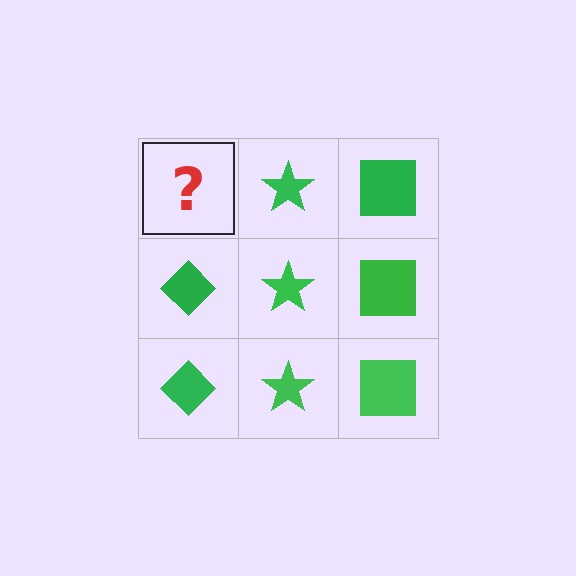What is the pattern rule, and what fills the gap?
The rule is that each column has a consistent shape. The gap should be filled with a green diamond.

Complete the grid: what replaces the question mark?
The question mark should be replaced with a green diamond.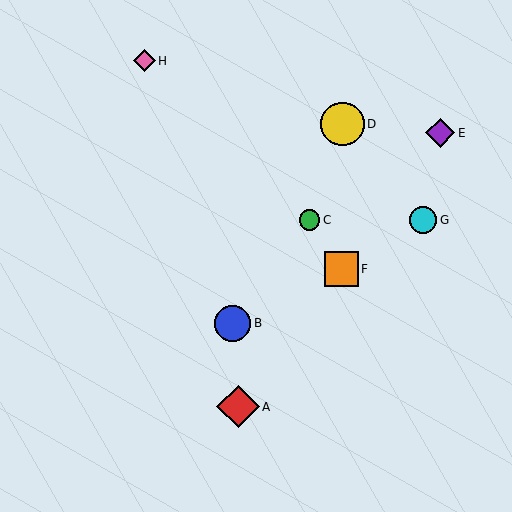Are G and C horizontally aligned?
Yes, both are at y≈220.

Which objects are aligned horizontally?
Objects C, G are aligned horizontally.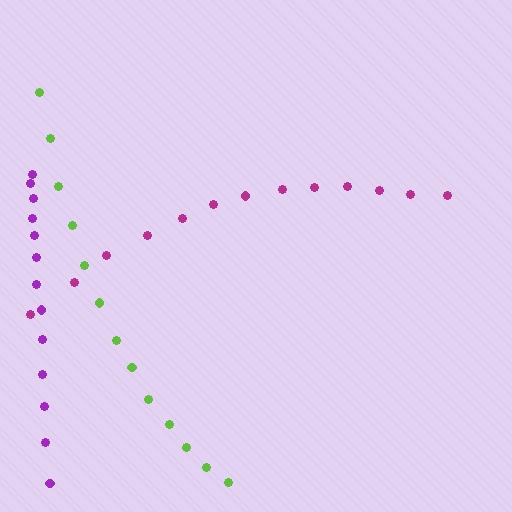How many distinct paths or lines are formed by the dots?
There are 3 distinct paths.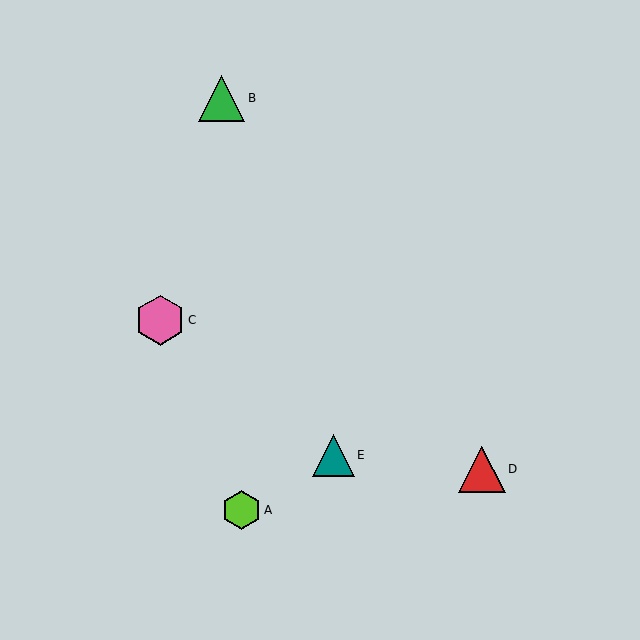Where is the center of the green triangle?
The center of the green triangle is at (222, 98).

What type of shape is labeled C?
Shape C is a pink hexagon.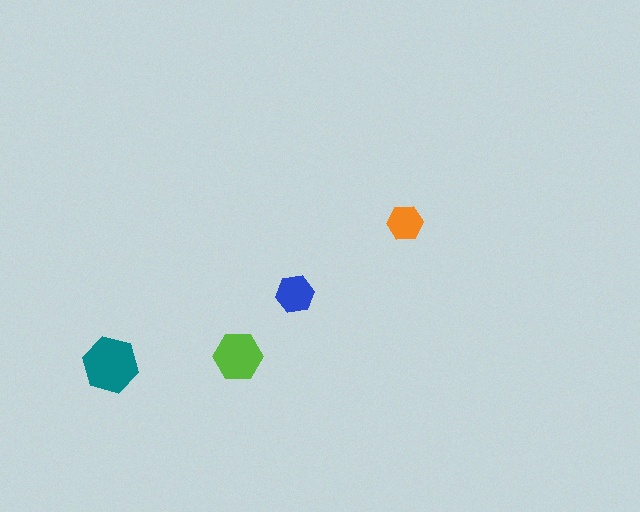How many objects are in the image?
There are 4 objects in the image.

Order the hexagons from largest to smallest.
the teal one, the lime one, the blue one, the orange one.